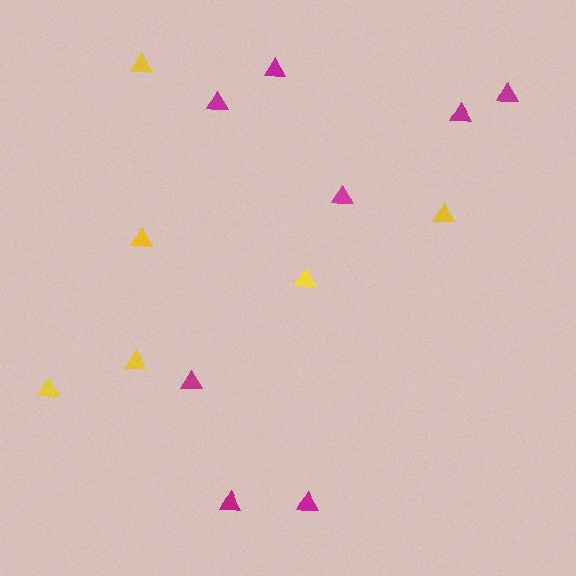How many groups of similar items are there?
There are 2 groups: one group of yellow triangles (6) and one group of magenta triangles (8).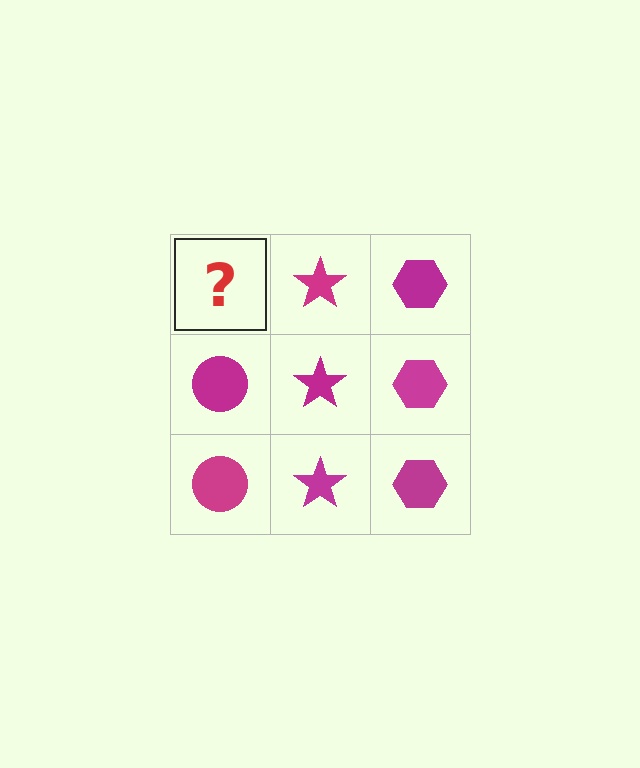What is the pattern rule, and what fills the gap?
The rule is that each column has a consistent shape. The gap should be filled with a magenta circle.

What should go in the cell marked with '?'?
The missing cell should contain a magenta circle.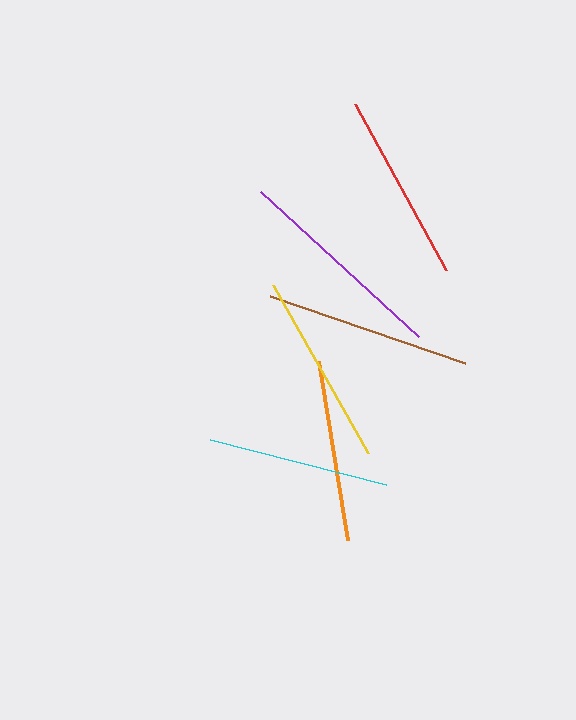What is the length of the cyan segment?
The cyan segment is approximately 182 pixels long.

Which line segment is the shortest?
The orange line is the shortest at approximately 181 pixels.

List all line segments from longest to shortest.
From longest to shortest: purple, brown, yellow, red, cyan, orange.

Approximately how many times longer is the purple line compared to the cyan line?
The purple line is approximately 1.2 times the length of the cyan line.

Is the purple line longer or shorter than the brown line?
The purple line is longer than the brown line.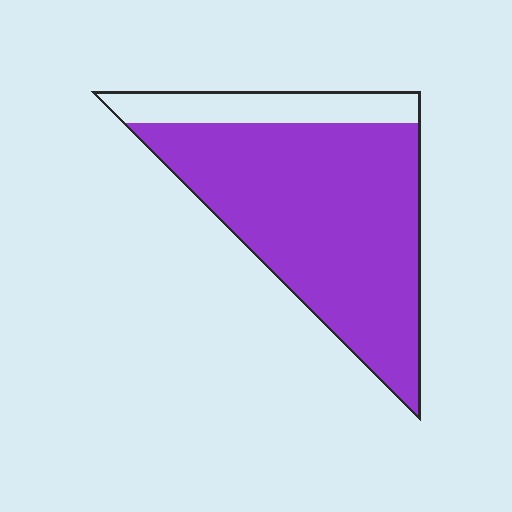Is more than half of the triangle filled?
Yes.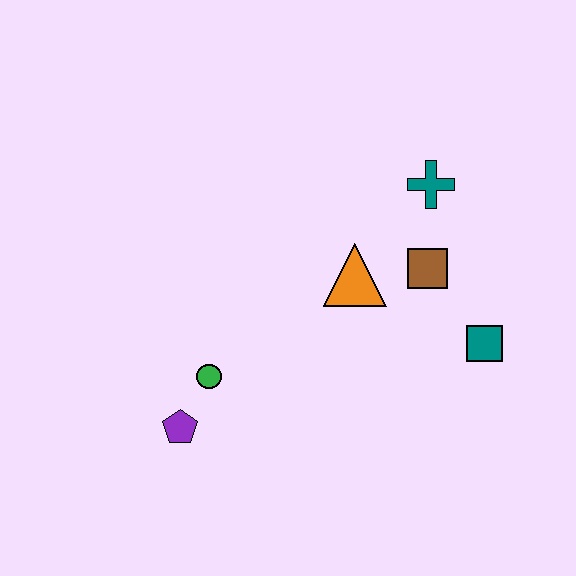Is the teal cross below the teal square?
No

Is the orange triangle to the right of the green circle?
Yes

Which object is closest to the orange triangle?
The brown square is closest to the orange triangle.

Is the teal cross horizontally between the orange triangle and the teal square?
Yes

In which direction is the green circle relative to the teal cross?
The green circle is to the left of the teal cross.